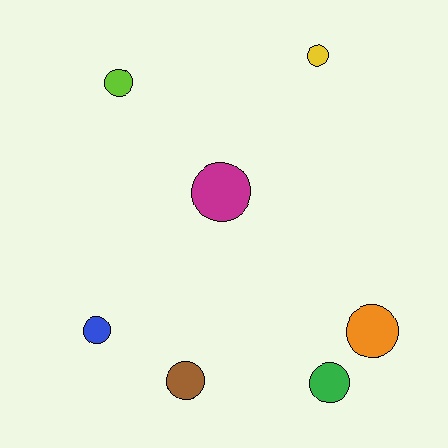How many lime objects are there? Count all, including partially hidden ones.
There is 1 lime object.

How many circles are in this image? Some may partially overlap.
There are 7 circles.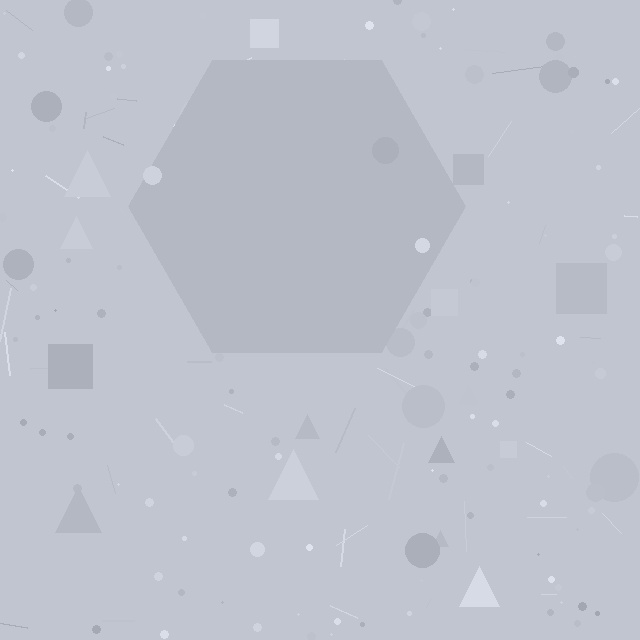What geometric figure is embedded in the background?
A hexagon is embedded in the background.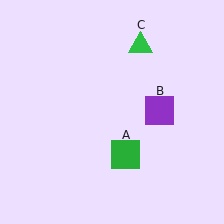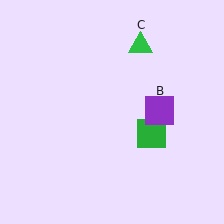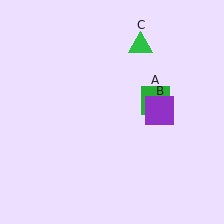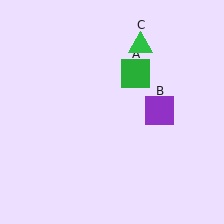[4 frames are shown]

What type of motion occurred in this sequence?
The green square (object A) rotated counterclockwise around the center of the scene.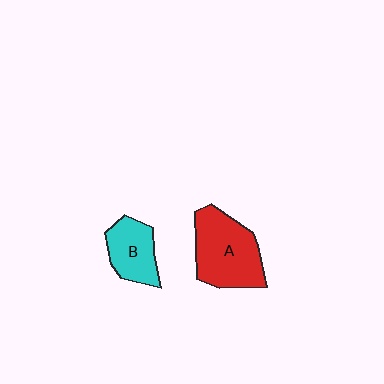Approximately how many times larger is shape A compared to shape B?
Approximately 1.6 times.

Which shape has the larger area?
Shape A (red).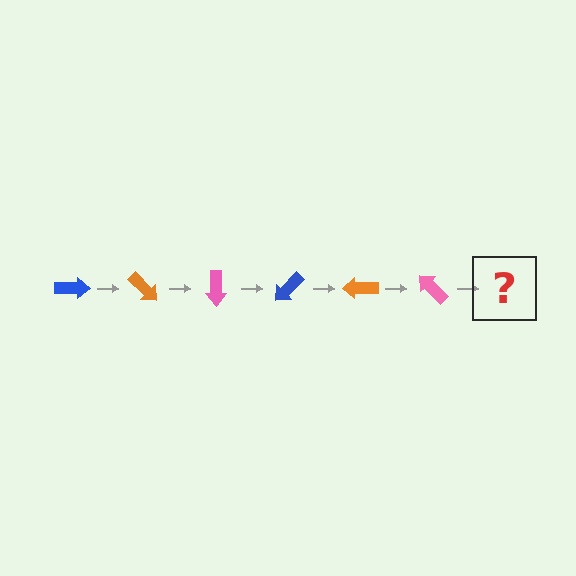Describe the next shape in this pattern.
It should be a blue arrow, rotated 270 degrees from the start.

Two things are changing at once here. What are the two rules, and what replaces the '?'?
The two rules are that it rotates 45 degrees each step and the color cycles through blue, orange, and pink. The '?' should be a blue arrow, rotated 270 degrees from the start.